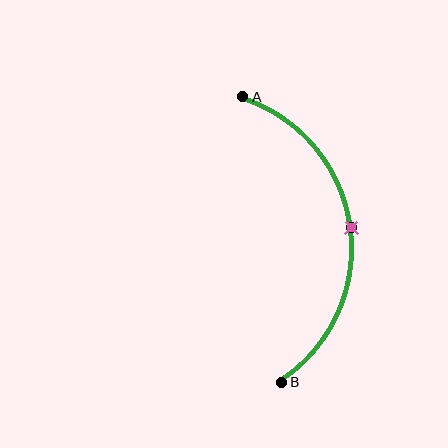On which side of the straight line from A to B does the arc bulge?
The arc bulges to the right of the straight line connecting A and B.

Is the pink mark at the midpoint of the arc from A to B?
Yes. The pink mark lies on the arc at equal arc-length from both A and B — it is the arc midpoint.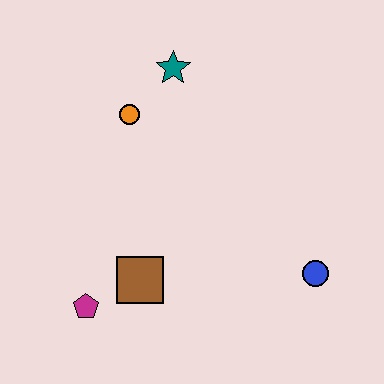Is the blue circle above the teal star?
No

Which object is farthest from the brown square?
The teal star is farthest from the brown square.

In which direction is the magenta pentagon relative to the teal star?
The magenta pentagon is below the teal star.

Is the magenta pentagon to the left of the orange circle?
Yes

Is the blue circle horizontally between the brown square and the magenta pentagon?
No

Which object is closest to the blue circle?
The brown square is closest to the blue circle.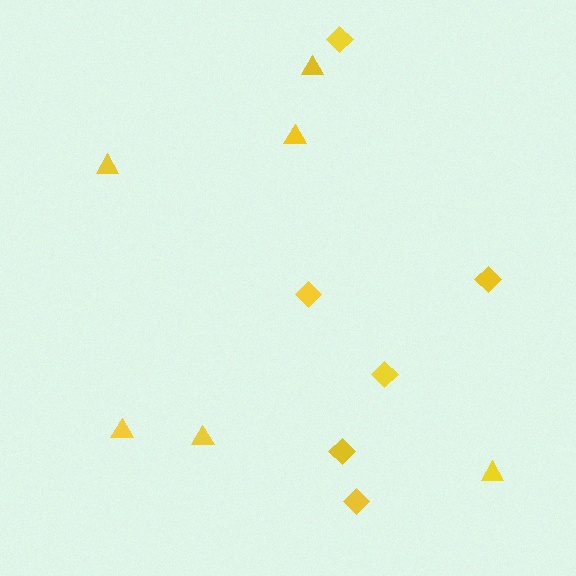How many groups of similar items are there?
There are 2 groups: one group of triangles (6) and one group of diamonds (6).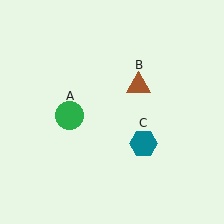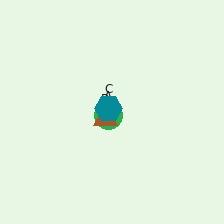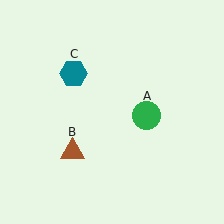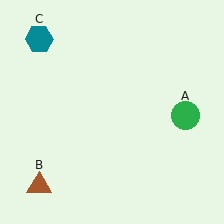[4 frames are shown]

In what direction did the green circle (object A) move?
The green circle (object A) moved right.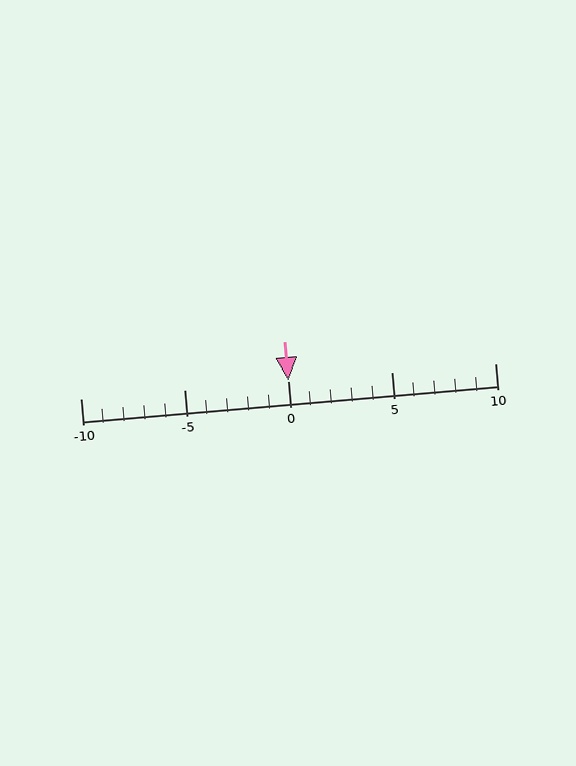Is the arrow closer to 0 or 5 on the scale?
The arrow is closer to 0.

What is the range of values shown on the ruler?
The ruler shows values from -10 to 10.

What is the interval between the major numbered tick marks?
The major tick marks are spaced 5 units apart.